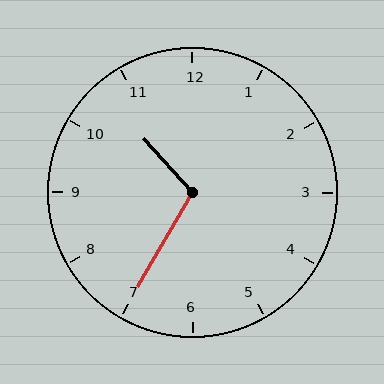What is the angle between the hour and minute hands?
Approximately 108 degrees.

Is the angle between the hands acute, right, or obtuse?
It is obtuse.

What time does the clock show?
10:35.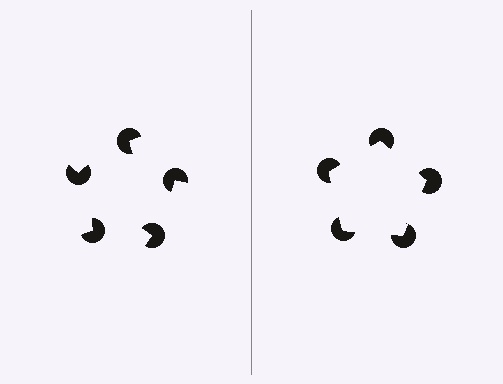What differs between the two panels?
The pac-man discs are positioned identically on both sides; only the wedge orientations differ. On the right they align to a pentagon; on the left they are misaligned.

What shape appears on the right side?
An illusory pentagon.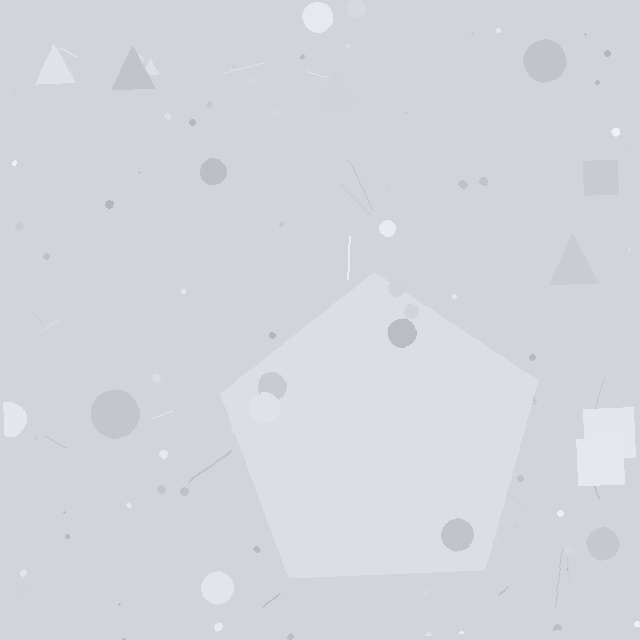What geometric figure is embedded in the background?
A pentagon is embedded in the background.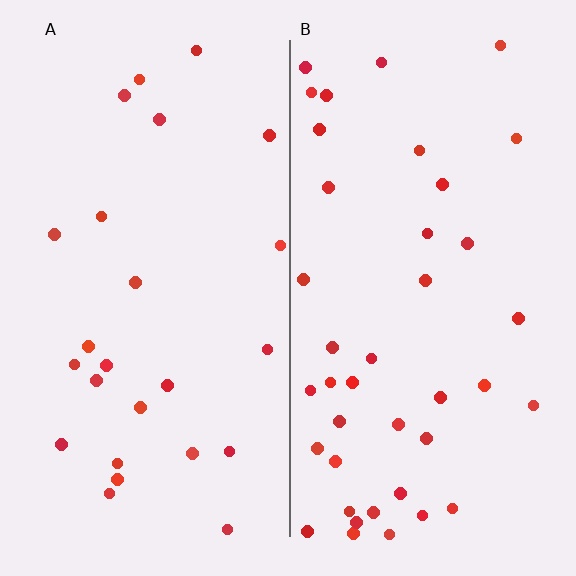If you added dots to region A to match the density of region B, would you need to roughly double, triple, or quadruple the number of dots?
Approximately double.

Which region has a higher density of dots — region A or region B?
B (the right).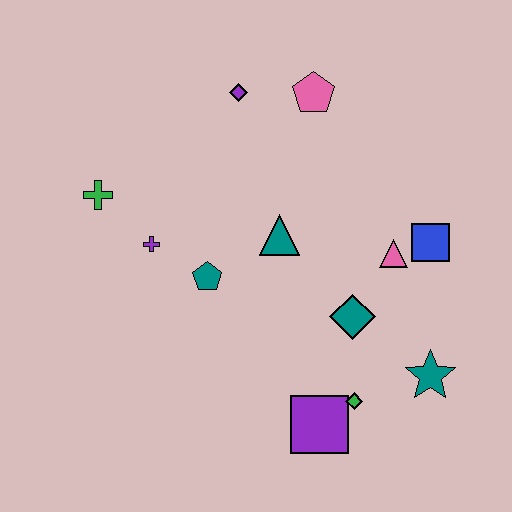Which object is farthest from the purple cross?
The teal star is farthest from the purple cross.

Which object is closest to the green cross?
The purple cross is closest to the green cross.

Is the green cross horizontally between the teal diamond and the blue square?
No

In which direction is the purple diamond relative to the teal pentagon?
The purple diamond is above the teal pentagon.